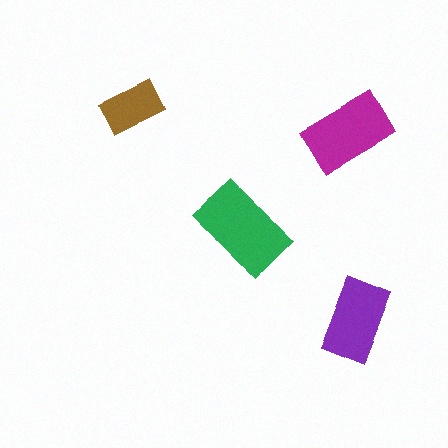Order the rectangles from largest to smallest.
the green one, the magenta one, the purple one, the brown one.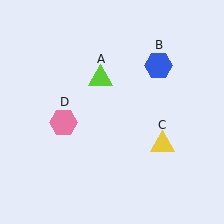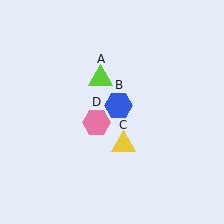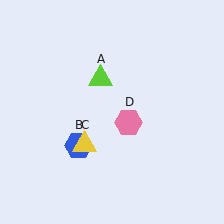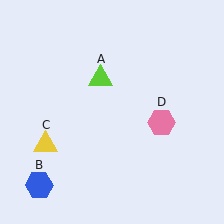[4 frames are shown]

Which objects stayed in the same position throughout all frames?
Lime triangle (object A) remained stationary.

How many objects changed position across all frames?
3 objects changed position: blue hexagon (object B), yellow triangle (object C), pink hexagon (object D).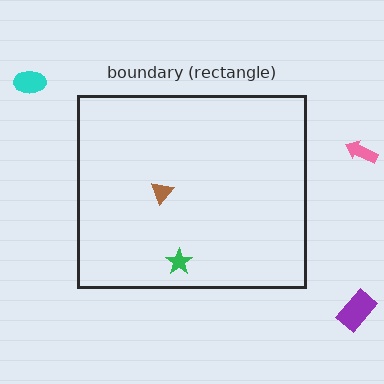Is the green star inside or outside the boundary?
Inside.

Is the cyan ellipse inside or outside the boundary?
Outside.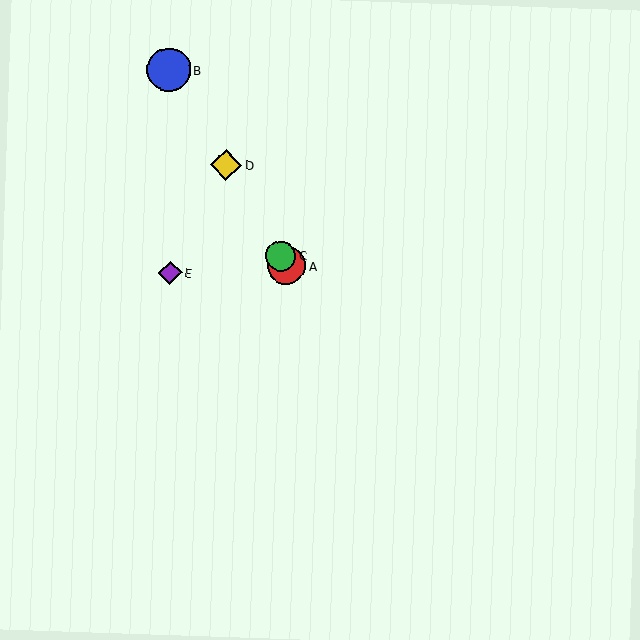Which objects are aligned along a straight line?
Objects A, B, C, D are aligned along a straight line.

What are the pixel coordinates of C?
Object C is at (281, 256).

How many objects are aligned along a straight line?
4 objects (A, B, C, D) are aligned along a straight line.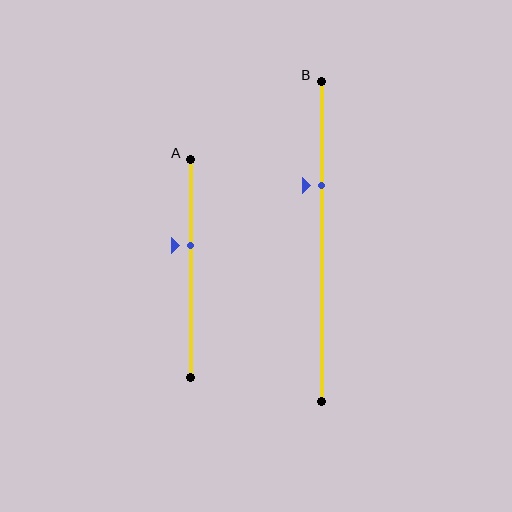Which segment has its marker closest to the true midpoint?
Segment A has its marker closest to the true midpoint.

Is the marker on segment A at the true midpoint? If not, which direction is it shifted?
No, the marker on segment A is shifted upward by about 10% of the segment length.